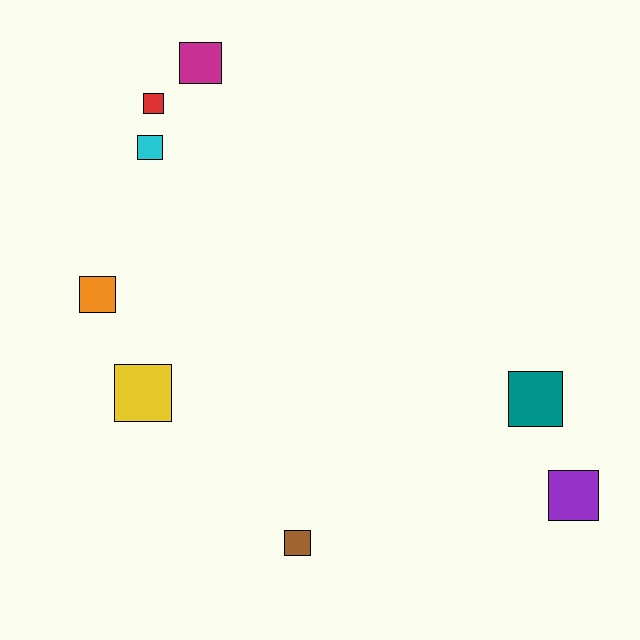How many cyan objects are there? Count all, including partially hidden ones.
There is 1 cyan object.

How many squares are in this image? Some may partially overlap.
There are 8 squares.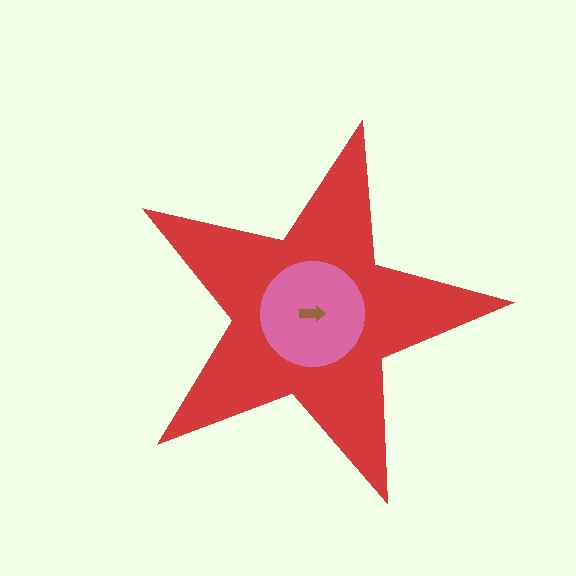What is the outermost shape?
The red star.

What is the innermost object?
The brown arrow.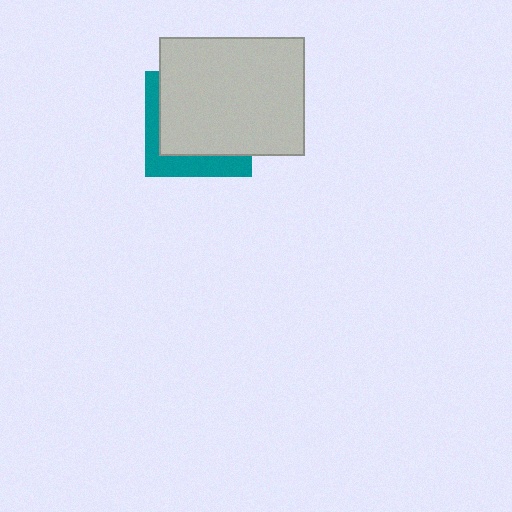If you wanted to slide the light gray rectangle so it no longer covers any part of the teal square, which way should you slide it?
Slide it toward the upper-right — that is the most direct way to separate the two shapes.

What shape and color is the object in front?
The object in front is a light gray rectangle.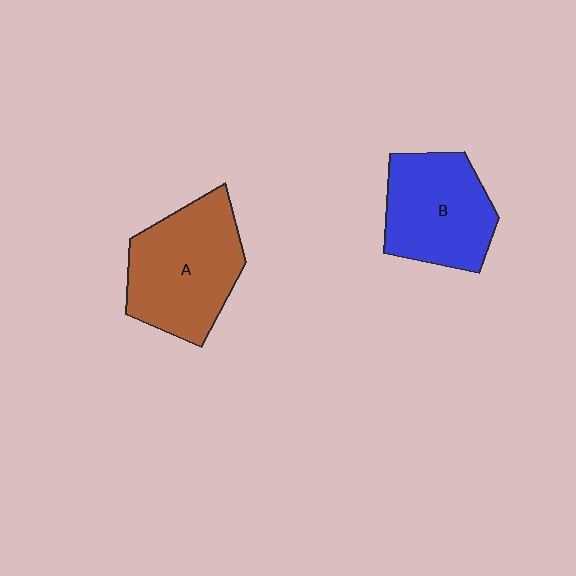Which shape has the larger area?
Shape A (brown).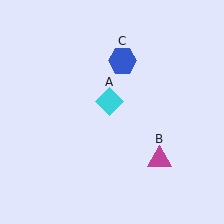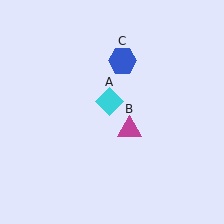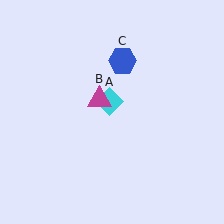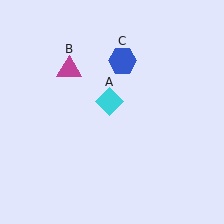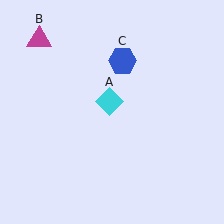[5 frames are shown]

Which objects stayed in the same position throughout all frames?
Cyan diamond (object A) and blue hexagon (object C) remained stationary.